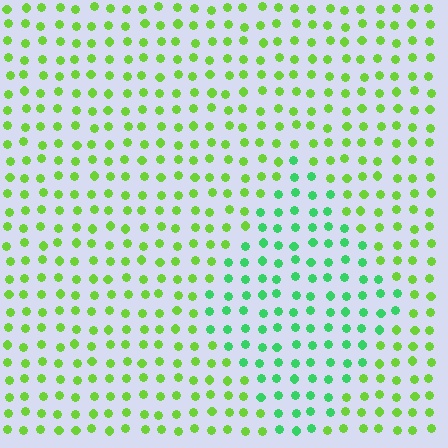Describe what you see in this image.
The image is filled with small lime elements in a uniform arrangement. A diamond-shaped region is visible where the elements are tinted to a slightly different hue, forming a subtle color boundary.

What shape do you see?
I see a diamond.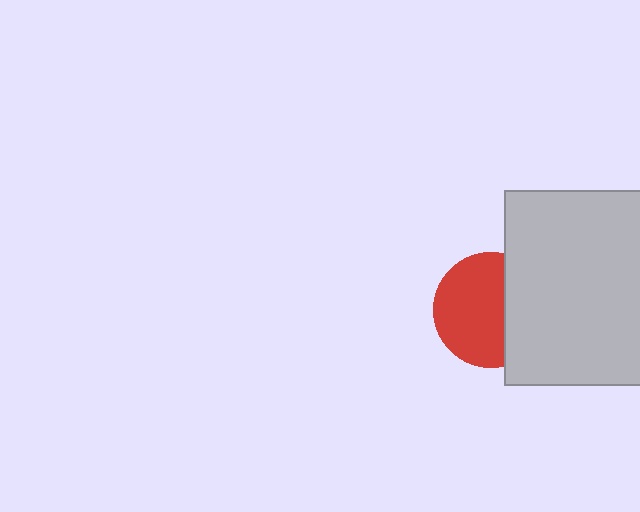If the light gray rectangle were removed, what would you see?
You would see the complete red circle.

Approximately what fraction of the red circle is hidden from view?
Roughly 36% of the red circle is hidden behind the light gray rectangle.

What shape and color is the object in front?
The object in front is a light gray rectangle.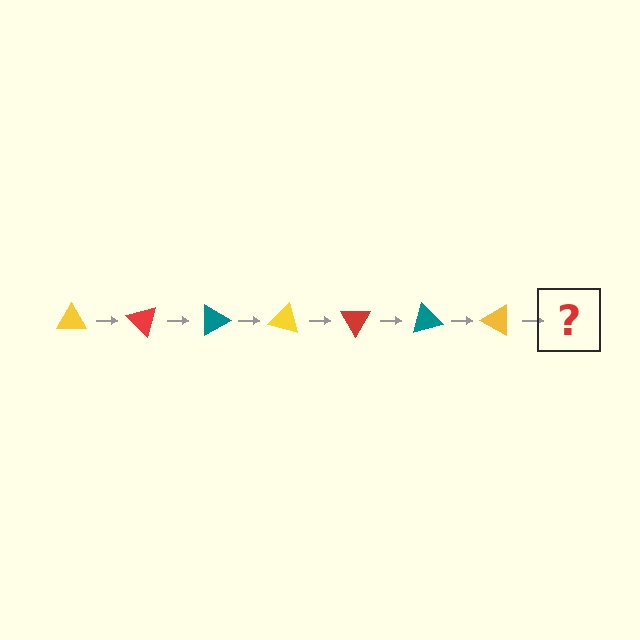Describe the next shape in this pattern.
It should be a red triangle, rotated 315 degrees from the start.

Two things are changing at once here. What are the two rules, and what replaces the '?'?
The two rules are that it rotates 45 degrees each step and the color cycles through yellow, red, and teal. The '?' should be a red triangle, rotated 315 degrees from the start.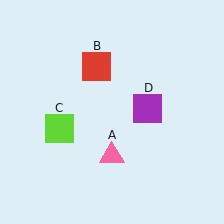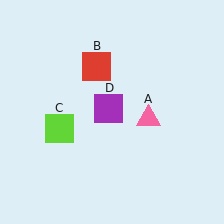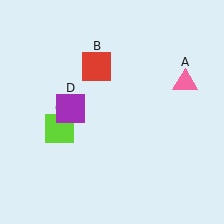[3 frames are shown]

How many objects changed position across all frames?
2 objects changed position: pink triangle (object A), purple square (object D).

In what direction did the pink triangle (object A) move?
The pink triangle (object A) moved up and to the right.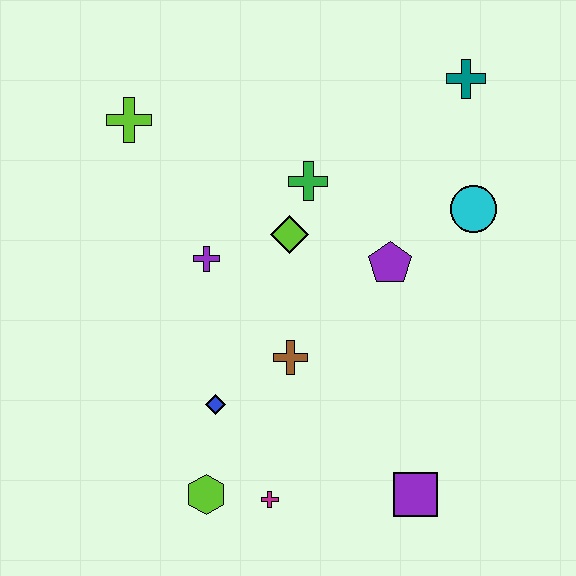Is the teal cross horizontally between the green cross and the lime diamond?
No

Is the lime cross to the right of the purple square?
No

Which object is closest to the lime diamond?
The green cross is closest to the lime diamond.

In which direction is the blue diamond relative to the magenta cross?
The blue diamond is above the magenta cross.